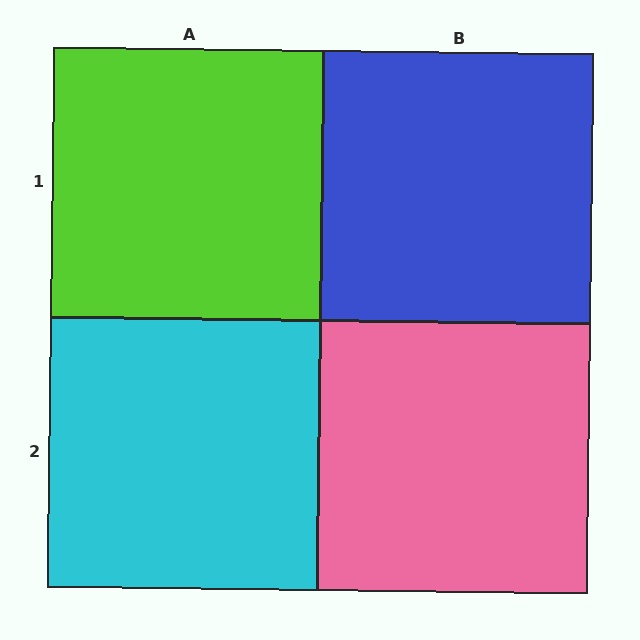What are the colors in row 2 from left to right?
Cyan, pink.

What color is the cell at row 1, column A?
Lime.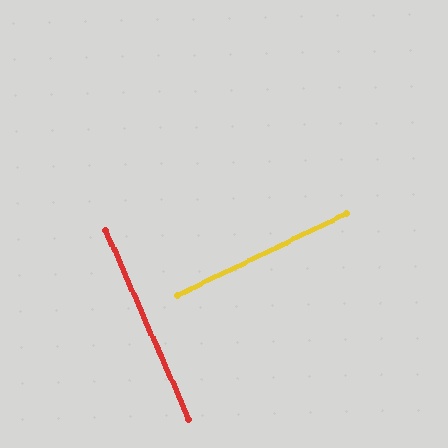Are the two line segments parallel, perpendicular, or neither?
Perpendicular — they meet at approximately 88°.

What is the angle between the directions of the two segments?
Approximately 88 degrees.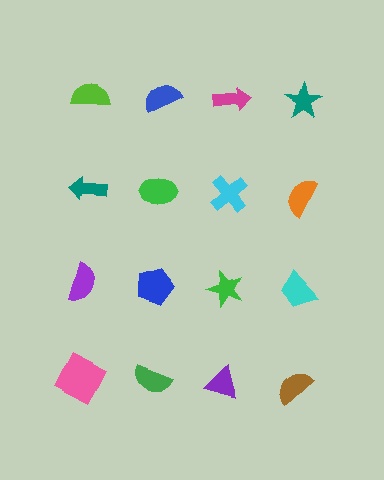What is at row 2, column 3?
A cyan cross.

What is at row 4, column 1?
A pink square.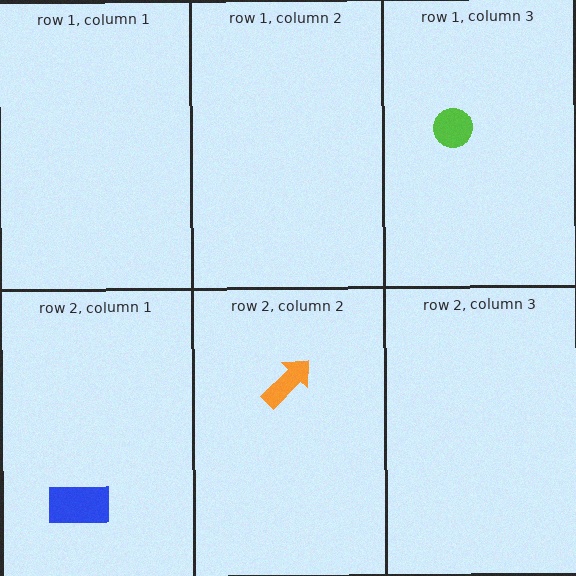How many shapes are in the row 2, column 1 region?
1.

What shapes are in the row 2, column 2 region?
The orange arrow.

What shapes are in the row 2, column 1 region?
The blue rectangle.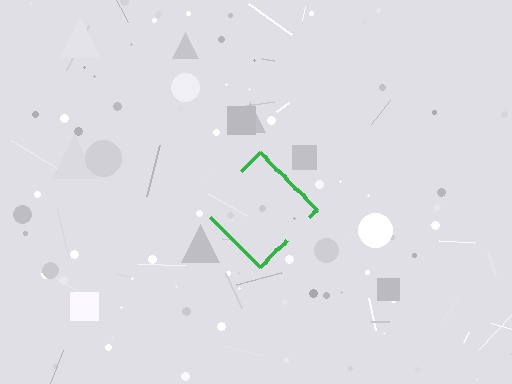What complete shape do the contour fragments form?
The contour fragments form a diamond.